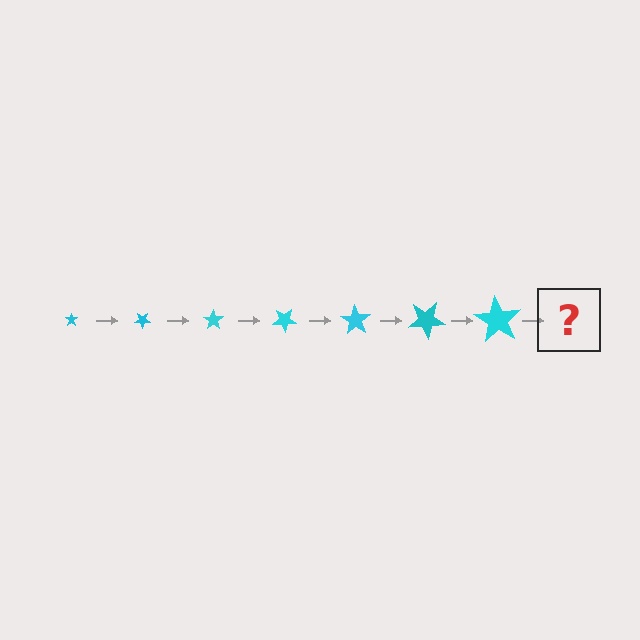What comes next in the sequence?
The next element should be a star, larger than the previous one and rotated 245 degrees from the start.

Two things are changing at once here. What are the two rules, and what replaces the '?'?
The two rules are that the star grows larger each step and it rotates 35 degrees each step. The '?' should be a star, larger than the previous one and rotated 245 degrees from the start.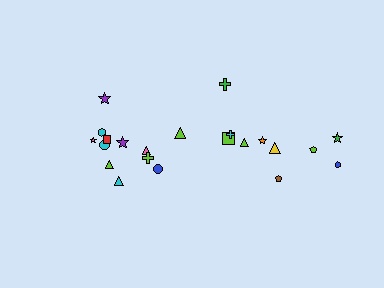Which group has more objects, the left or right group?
The left group.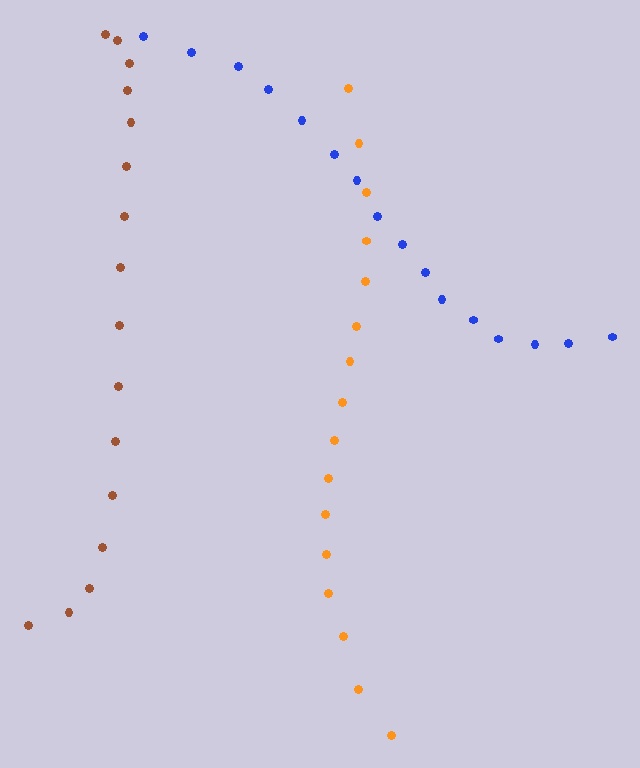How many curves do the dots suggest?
There are 3 distinct paths.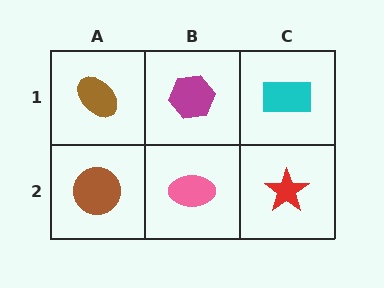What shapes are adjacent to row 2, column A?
A brown ellipse (row 1, column A), a pink ellipse (row 2, column B).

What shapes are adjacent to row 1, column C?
A red star (row 2, column C), a magenta hexagon (row 1, column B).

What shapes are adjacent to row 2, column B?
A magenta hexagon (row 1, column B), a brown circle (row 2, column A), a red star (row 2, column C).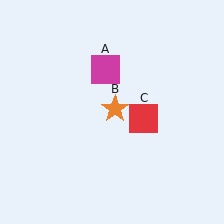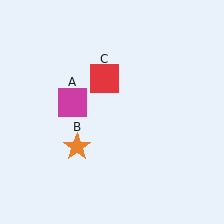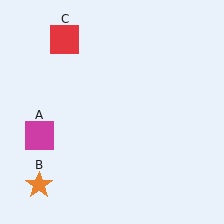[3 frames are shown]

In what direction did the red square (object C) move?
The red square (object C) moved up and to the left.